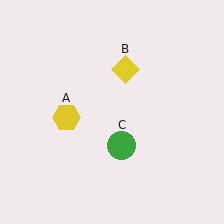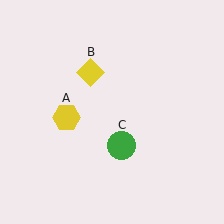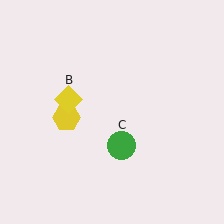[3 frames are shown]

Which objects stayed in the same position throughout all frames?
Yellow hexagon (object A) and green circle (object C) remained stationary.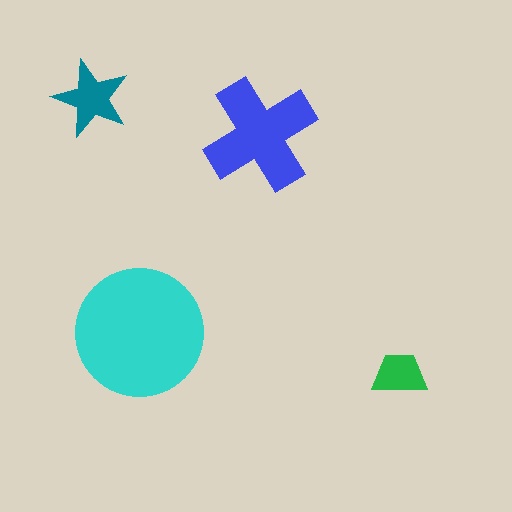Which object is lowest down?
The green trapezoid is bottommost.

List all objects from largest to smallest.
The cyan circle, the blue cross, the teal star, the green trapezoid.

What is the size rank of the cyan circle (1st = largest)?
1st.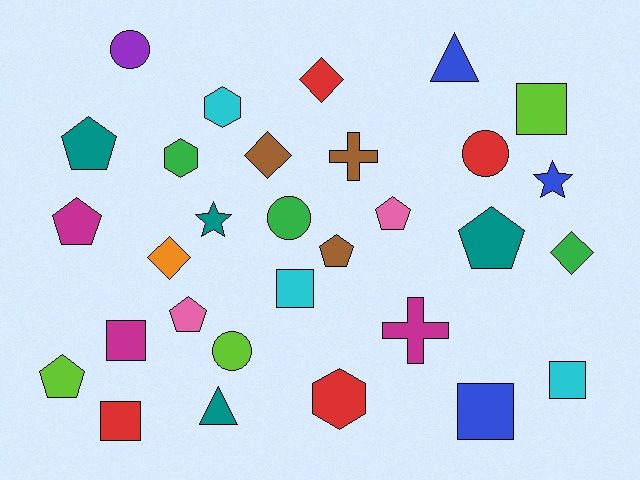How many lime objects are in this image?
There are 3 lime objects.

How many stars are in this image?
There are 2 stars.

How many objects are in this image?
There are 30 objects.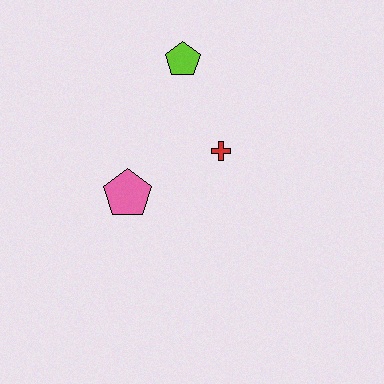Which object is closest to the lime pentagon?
The red cross is closest to the lime pentagon.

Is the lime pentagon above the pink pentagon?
Yes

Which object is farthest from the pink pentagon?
The lime pentagon is farthest from the pink pentagon.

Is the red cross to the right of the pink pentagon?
Yes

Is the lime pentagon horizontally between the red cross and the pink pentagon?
Yes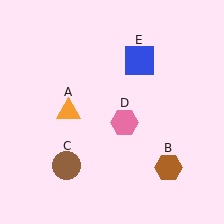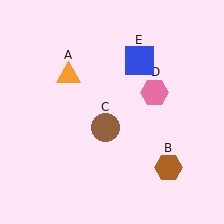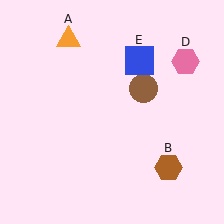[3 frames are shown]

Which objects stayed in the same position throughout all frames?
Brown hexagon (object B) and blue square (object E) remained stationary.